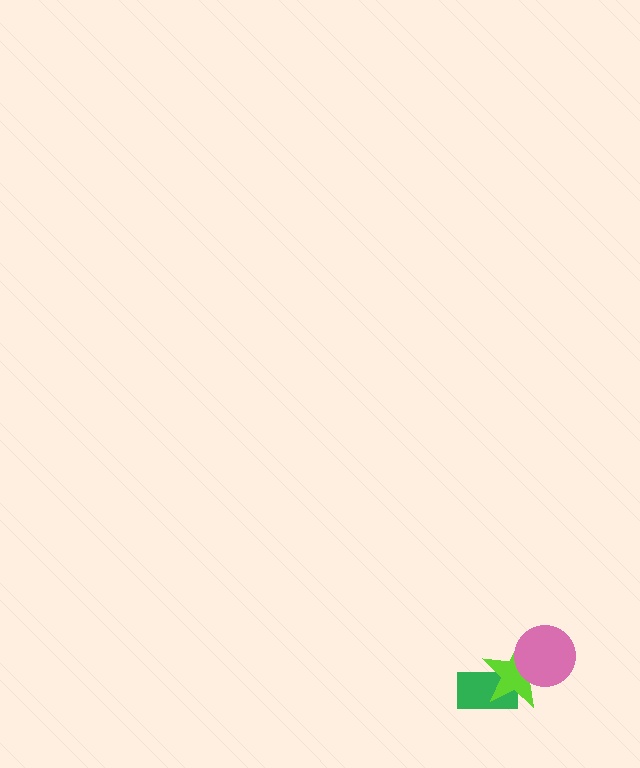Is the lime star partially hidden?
Yes, it is partially covered by another shape.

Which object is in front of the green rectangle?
The lime star is in front of the green rectangle.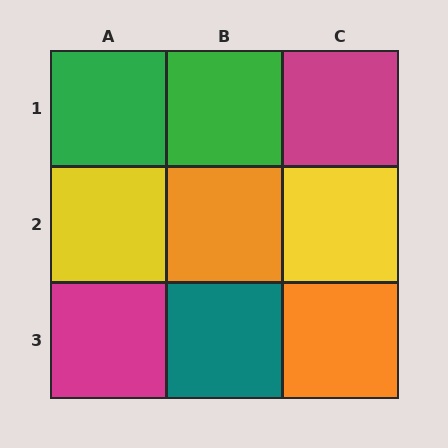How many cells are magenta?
2 cells are magenta.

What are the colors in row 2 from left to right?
Yellow, orange, yellow.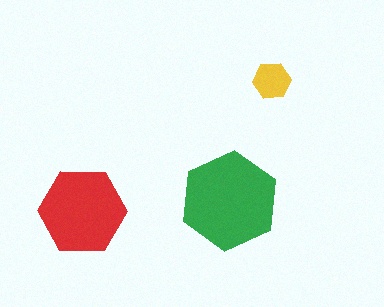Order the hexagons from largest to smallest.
the green one, the red one, the yellow one.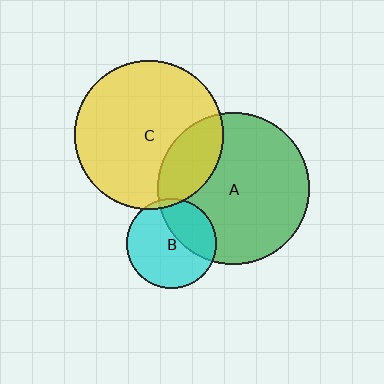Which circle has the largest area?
Circle A (green).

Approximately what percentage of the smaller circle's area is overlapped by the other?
Approximately 35%.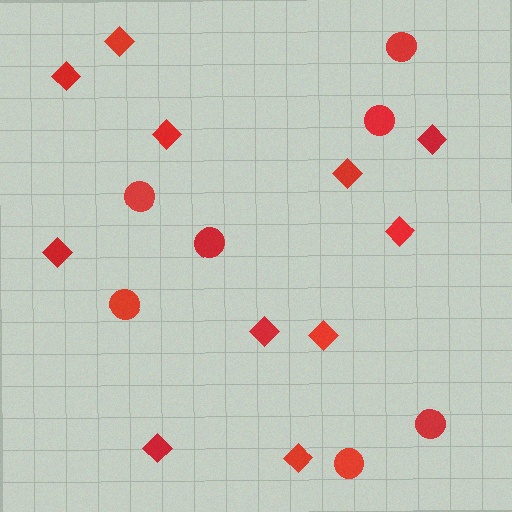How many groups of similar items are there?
There are 2 groups: one group of circles (7) and one group of diamonds (11).